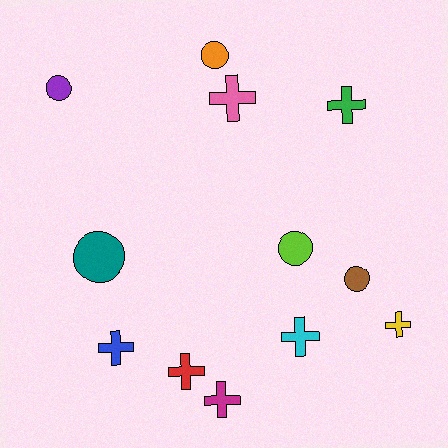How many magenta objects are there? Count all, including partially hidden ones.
There is 1 magenta object.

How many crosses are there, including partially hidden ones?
There are 7 crosses.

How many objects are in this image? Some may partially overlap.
There are 12 objects.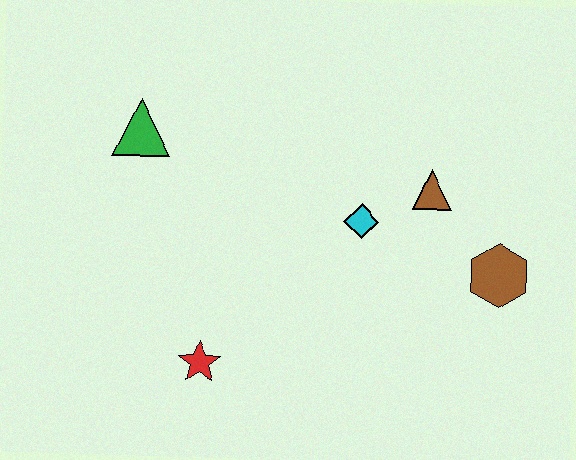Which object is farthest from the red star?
The brown hexagon is farthest from the red star.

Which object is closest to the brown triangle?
The cyan diamond is closest to the brown triangle.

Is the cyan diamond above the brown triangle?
No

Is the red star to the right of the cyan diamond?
No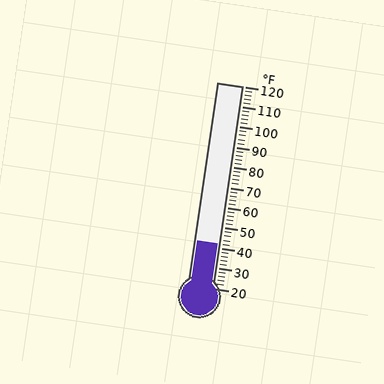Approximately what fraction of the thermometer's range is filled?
The thermometer is filled to approximately 20% of its range.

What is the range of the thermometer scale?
The thermometer scale ranges from 20°F to 120°F.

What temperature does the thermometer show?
The thermometer shows approximately 42°F.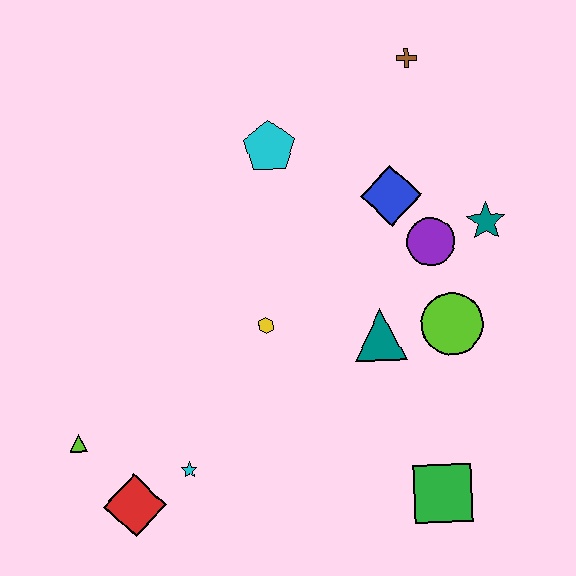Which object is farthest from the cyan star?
The brown cross is farthest from the cyan star.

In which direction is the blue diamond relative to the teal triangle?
The blue diamond is above the teal triangle.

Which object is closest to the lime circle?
The teal triangle is closest to the lime circle.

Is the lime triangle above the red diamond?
Yes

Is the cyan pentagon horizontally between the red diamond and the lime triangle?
No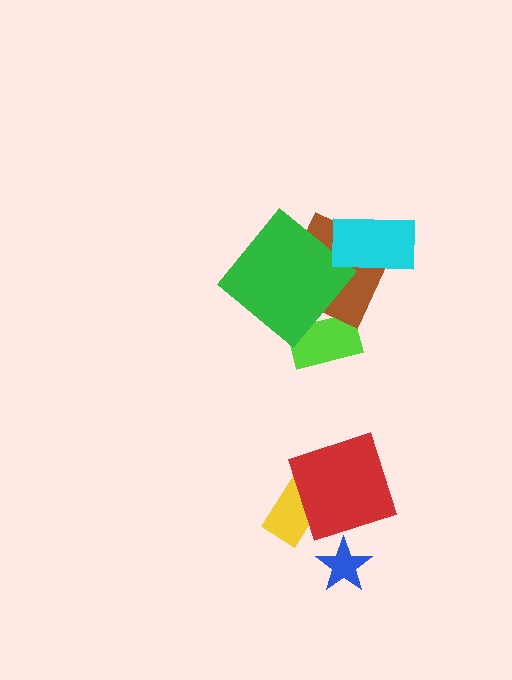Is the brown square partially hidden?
Yes, it is partially covered by another shape.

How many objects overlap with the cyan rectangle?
1 object overlaps with the cyan rectangle.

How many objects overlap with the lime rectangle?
1 object overlaps with the lime rectangle.